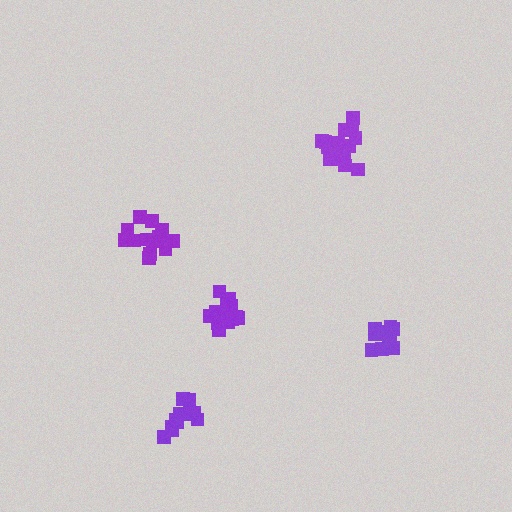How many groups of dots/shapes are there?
There are 5 groups.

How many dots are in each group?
Group 1: 15 dots, Group 2: 17 dots, Group 3: 12 dots, Group 4: 13 dots, Group 5: 11 dots (68 total).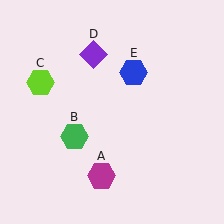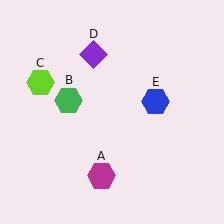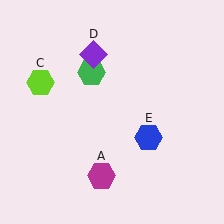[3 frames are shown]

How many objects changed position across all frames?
2 objects changed position: green hexagon (object B), blue hexagon (object E).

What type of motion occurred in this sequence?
The green hexagon (object B), blue hexagon (object E) rotated clockwise around the center of the scene.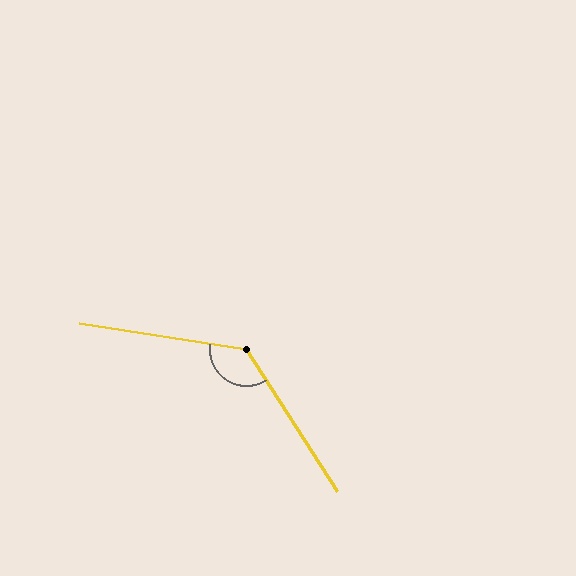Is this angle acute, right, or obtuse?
It is obtuse.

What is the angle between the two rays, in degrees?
Approximately 131 degrees.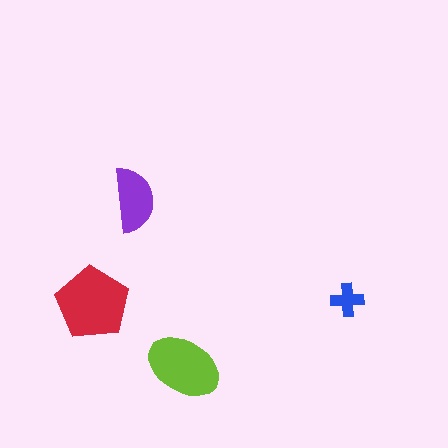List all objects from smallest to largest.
The blue cross, the purple semicircle, the lime ellipse, the red pentagon.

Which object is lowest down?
The lime ellipse is bottommost.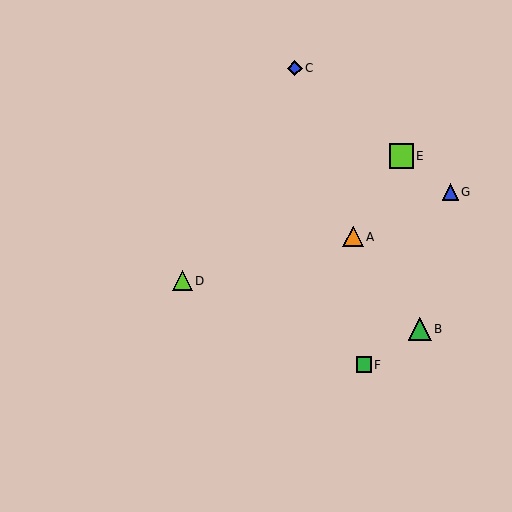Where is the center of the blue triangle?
The center of the blue triangle is at (450, 192).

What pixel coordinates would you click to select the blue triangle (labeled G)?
Click at (450, 192) to select the blue triangle G.